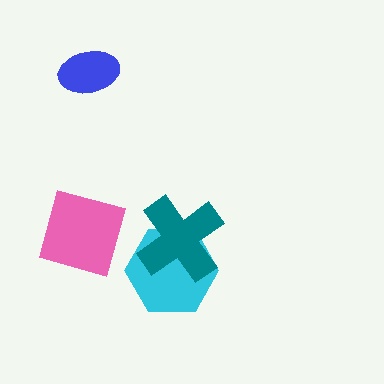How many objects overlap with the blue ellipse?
0 objects overlap with the blue ellipse.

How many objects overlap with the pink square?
0 objects overlap with the pink square.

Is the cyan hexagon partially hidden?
Yes, it is partially covered by another shape.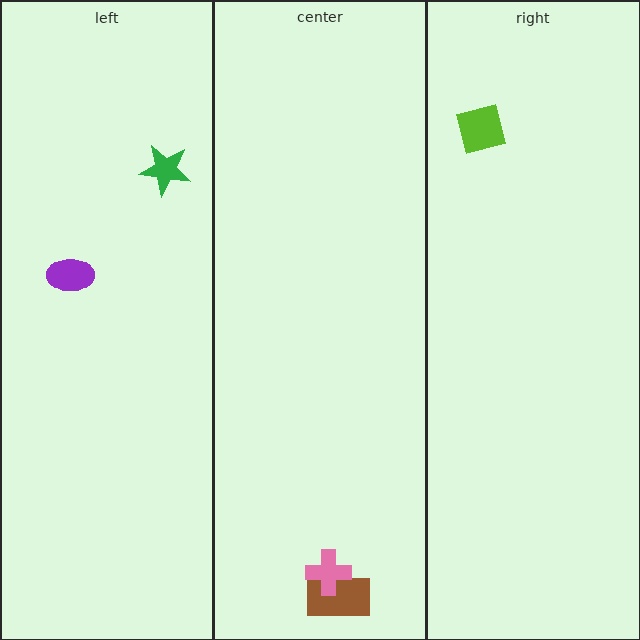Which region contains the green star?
The left region.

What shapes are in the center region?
The brown rectangle, the pink cross.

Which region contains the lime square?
The right region.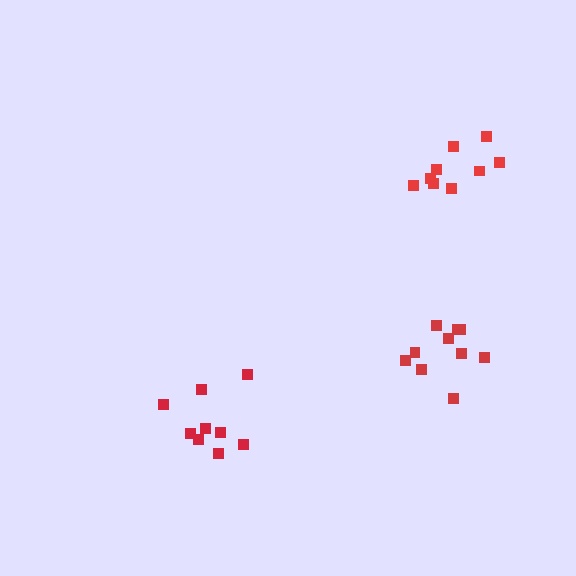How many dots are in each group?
Group 1: 10 dots, Group 2: 9 dots, Group 3: 9 dots (28 total).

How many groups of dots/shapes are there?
There are 3 groups.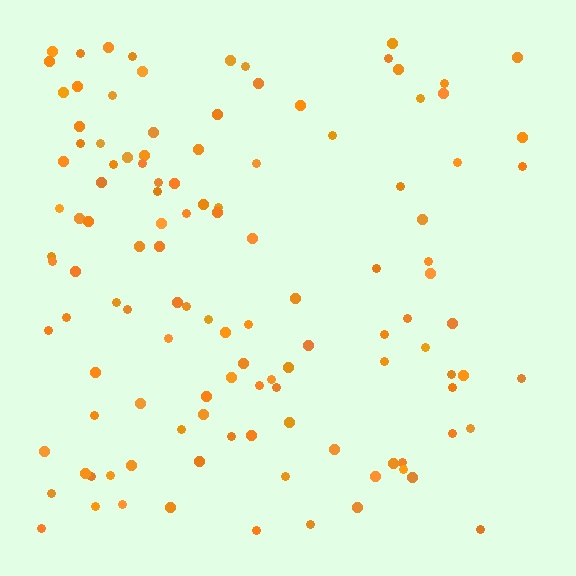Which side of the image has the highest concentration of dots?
The left.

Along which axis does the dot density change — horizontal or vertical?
Horizontal.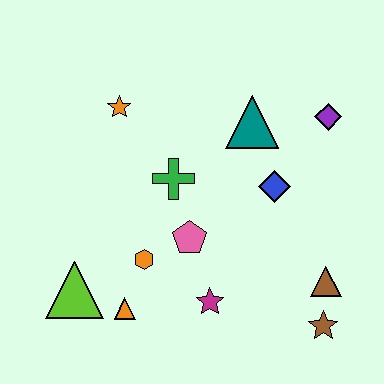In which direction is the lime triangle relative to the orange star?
The lime triangle is below the orange star.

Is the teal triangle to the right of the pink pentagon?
Yes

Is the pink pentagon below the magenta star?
No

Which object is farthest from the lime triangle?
The purple diamond is farthest from the lime triangle.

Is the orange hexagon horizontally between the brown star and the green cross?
No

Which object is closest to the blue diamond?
The teal triangle is closest to the blue diamond.